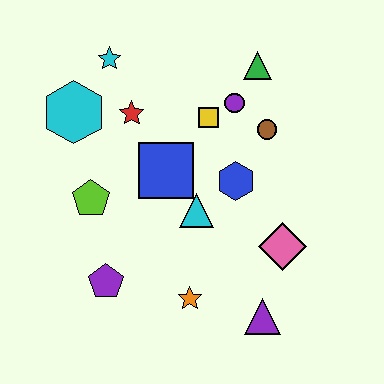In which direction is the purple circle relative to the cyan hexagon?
The purple circle is to the right of the cyan hexagon.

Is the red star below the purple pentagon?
No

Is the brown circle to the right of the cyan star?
Yes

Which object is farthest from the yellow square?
The purple triangle is farthest from the yellow square.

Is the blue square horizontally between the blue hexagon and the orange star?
No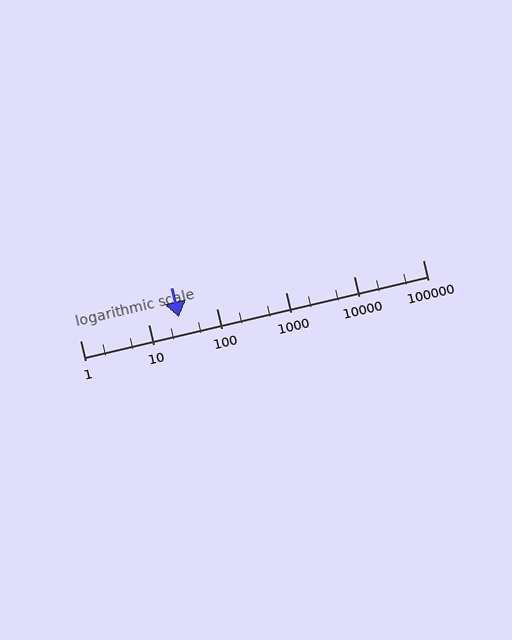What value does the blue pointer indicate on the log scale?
The pointer indicates approximately 28.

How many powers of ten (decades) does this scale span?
The scale spans 5 decades, from 1 to 100000.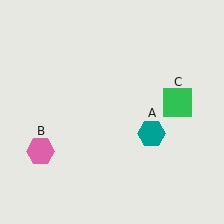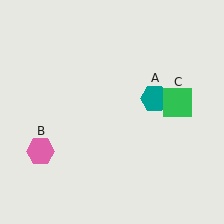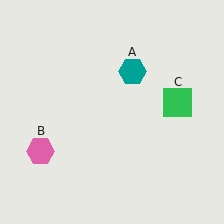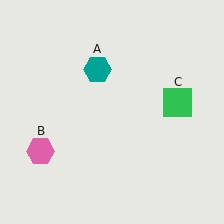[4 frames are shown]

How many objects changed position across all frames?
1 object changed position: teal hexagon (object A).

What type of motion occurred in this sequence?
The teal hexagon (object A) rotated counterclockwise around the center of the scene.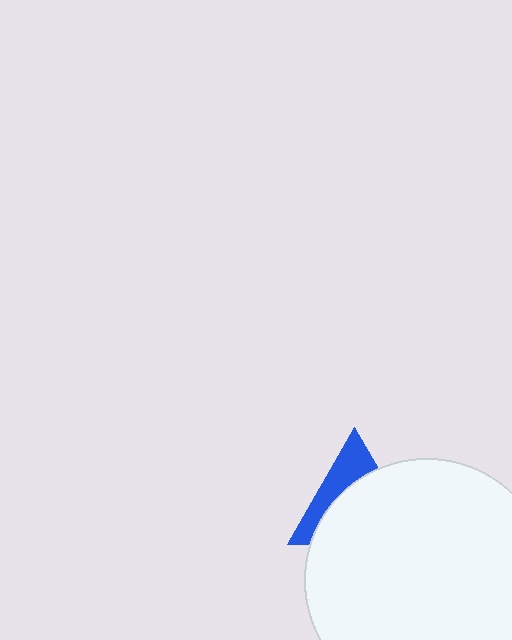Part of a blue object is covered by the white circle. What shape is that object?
It is a triangle.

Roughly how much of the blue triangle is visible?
A small part of it is visible (roughly 36%).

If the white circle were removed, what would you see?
You would see the complete blue triangle.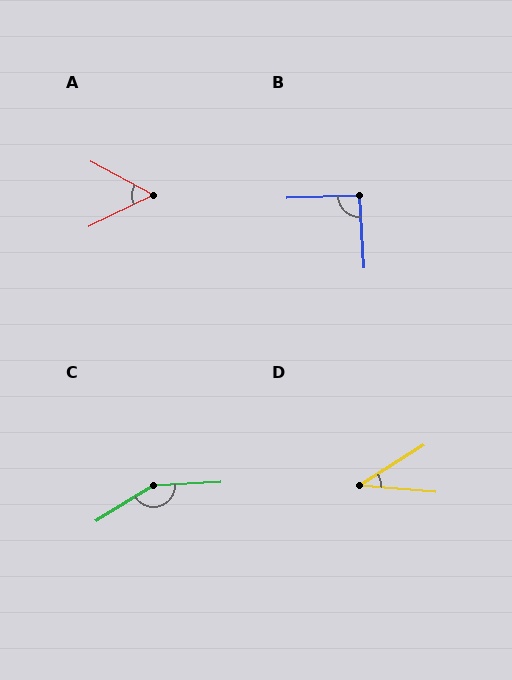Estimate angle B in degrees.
Approximately 91 degrees.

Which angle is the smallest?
D, at approximately 37 degrees.